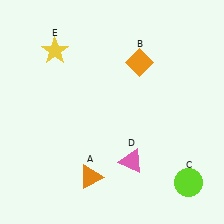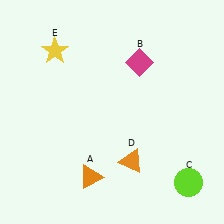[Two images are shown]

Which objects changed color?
B changed from orange to magenta. D changed from pink to orange.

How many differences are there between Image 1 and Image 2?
There are 2 differences between the two images.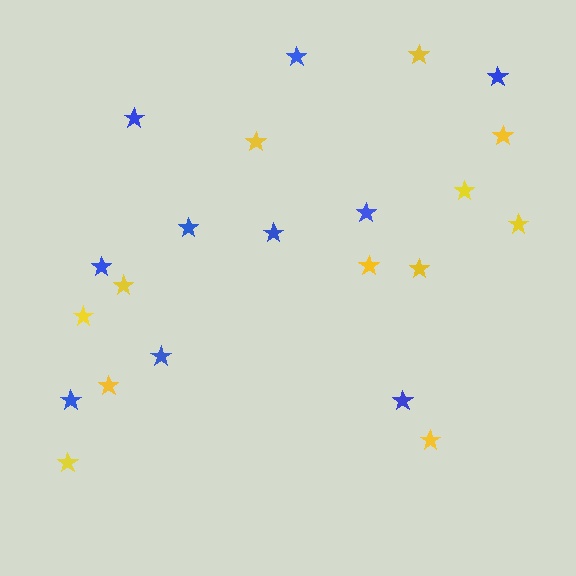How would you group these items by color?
There are 2 groups: one group of yellow stars (12) and one group of blue stars (10).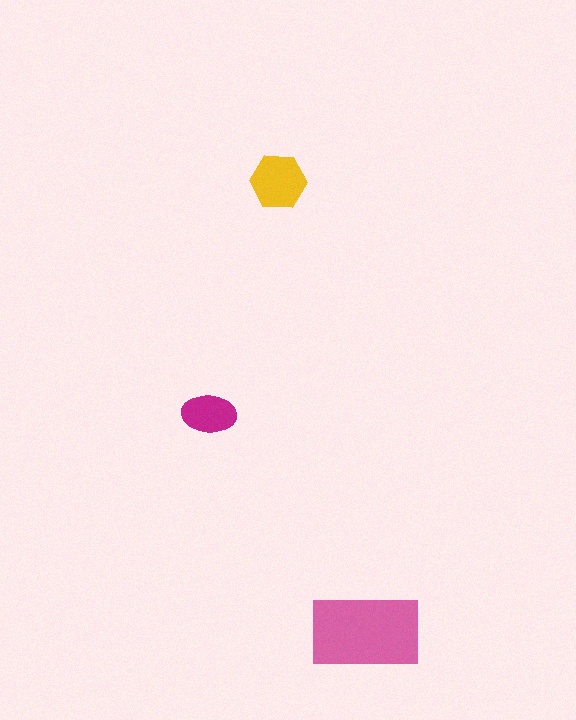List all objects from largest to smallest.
The pink rectangle, the yellow hexagon, the magenta ellipse.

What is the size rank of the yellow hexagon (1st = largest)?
2nd.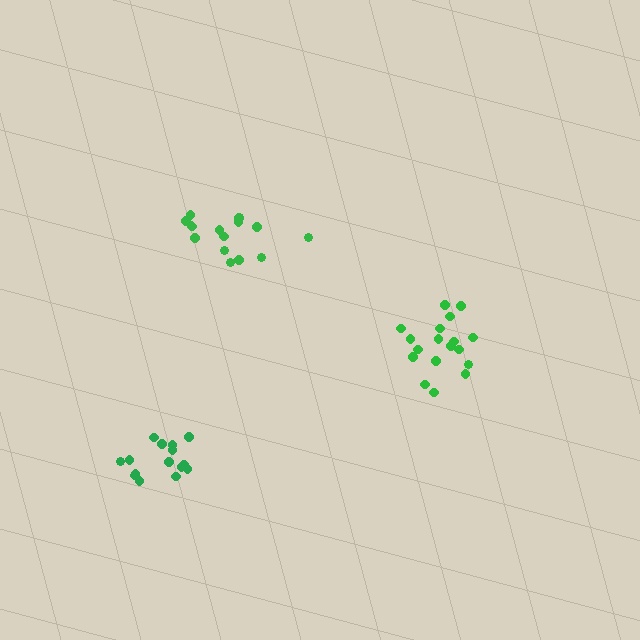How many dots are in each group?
Group 1: 15 dots, Group 2: 16 dots, Group 3: 18 dots (49 total).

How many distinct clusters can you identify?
There are 3 distinct clusters.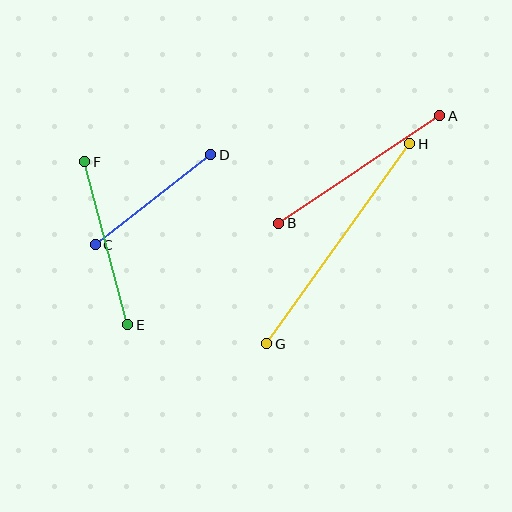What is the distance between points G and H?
The distance is approximately 246 pixels.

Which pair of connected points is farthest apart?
Points G and H are farthest apart.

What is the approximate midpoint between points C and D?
The midpoint is at approximately (153, 200) pixels.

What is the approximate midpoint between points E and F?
The midpoint is at approximately (106, 243) pixels.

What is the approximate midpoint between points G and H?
The midpoint is at approximately (338, 244) pixels.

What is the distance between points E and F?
The distance is approximately 169 pixels.